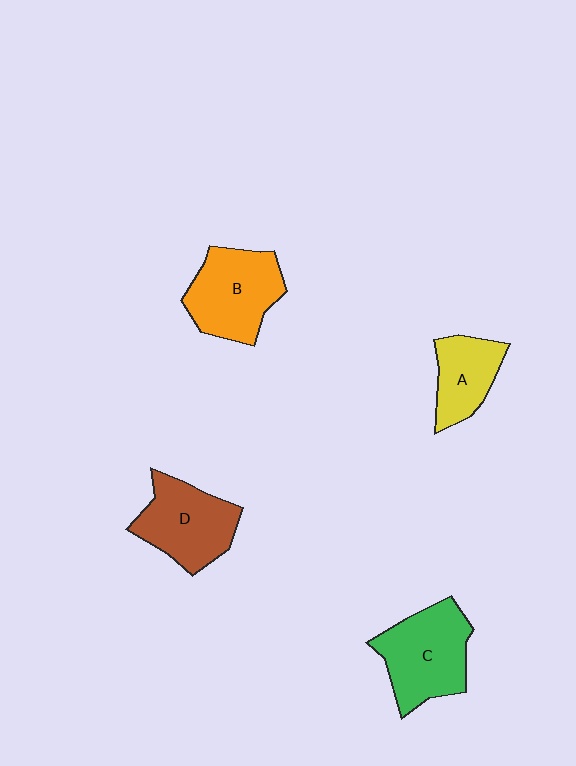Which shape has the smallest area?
Shape A (yellow).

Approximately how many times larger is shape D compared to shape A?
Approximately 1.4 times.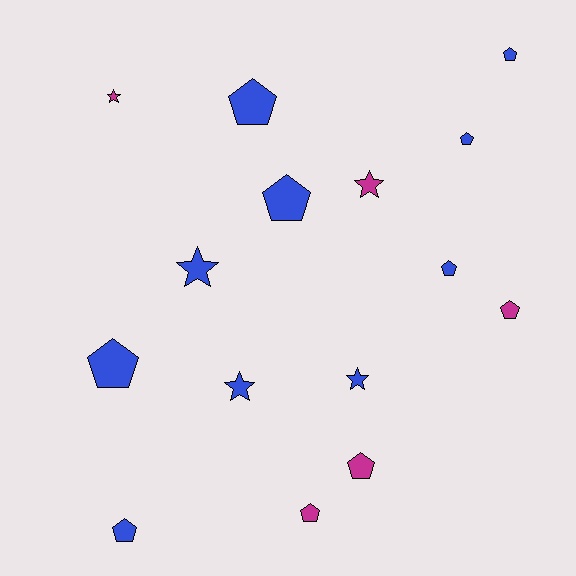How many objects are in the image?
There are 15 objects.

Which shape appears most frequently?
Pentagon, with 10 objects.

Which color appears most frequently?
Blue, with 10 objects.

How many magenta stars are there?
There are 2 magenta stars.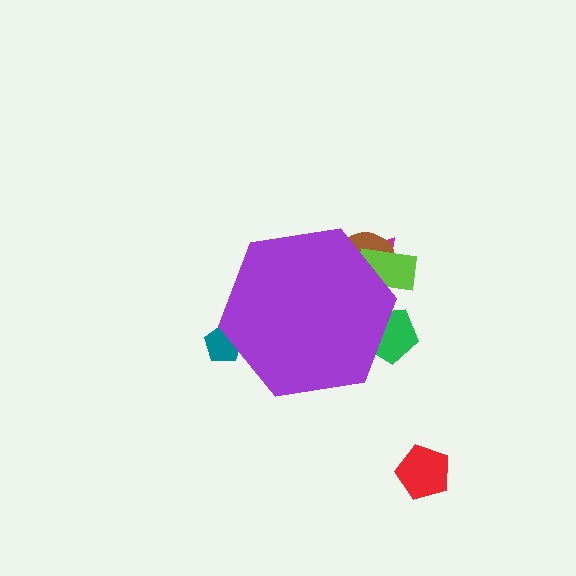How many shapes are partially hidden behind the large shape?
5 shapes are partially hidden.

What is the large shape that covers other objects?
A purple hexagon.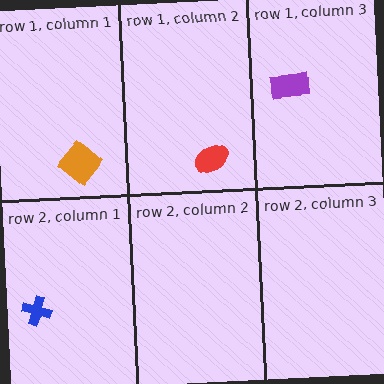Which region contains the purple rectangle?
The row 1, column 3 region.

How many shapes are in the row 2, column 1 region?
1.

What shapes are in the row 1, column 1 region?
The orange diamond.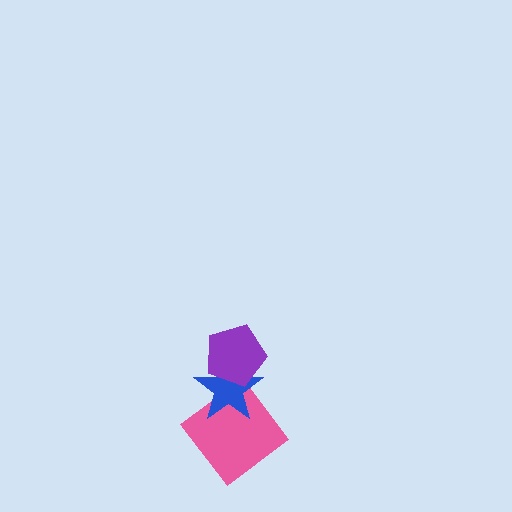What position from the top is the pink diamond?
The pink diamond is 3rd from the top.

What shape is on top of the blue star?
The purple pentagon is on top of the blue star.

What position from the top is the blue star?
The blue star is 2nd from the top.